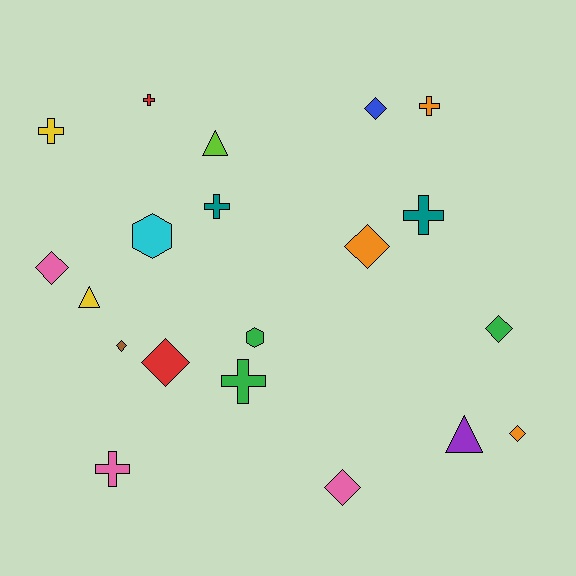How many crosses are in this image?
There are 7 crosses.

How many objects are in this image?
There are 20 objects.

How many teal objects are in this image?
There are 2 teal objects.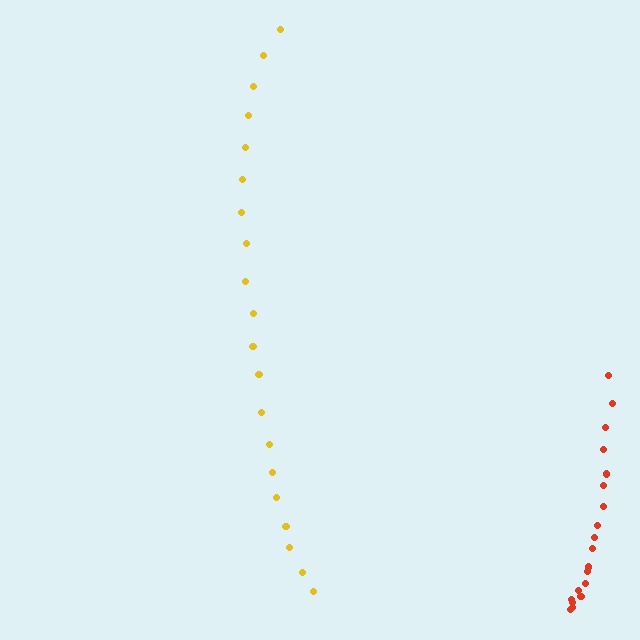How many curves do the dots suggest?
There are 2 distinct paths.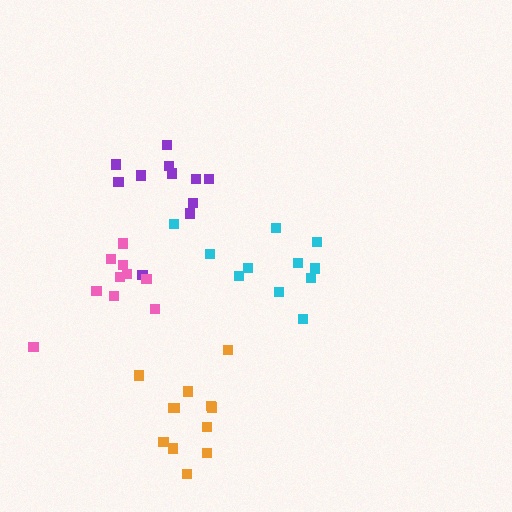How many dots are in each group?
Group 1: 11 dots, Group 2: 13 dots, Group 3: 11 dots, Group 4: 10 dots (45 total).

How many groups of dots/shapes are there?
There are 4 groups.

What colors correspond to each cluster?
The clusters are colored: purple, orange, cyan, pink.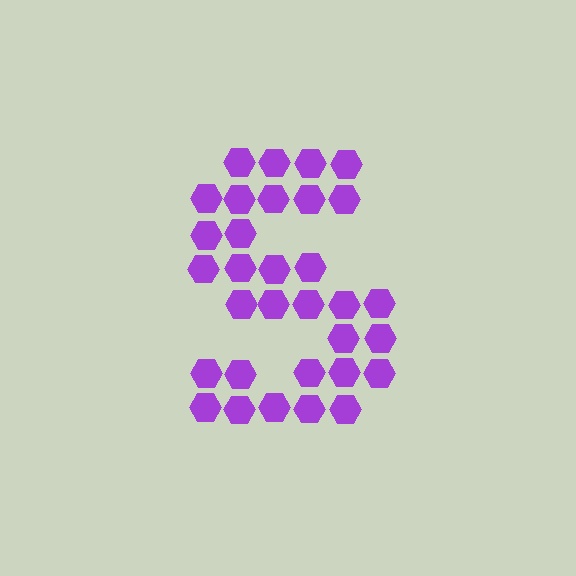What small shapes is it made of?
It is made of small hexagons.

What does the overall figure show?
The overall figure shows the letter S.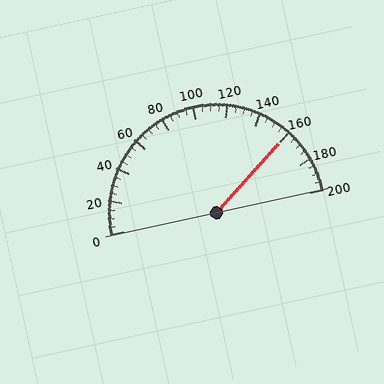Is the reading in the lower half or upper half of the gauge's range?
The reading is in the upper half of the range (0 to 200).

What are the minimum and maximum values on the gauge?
The gauge ranges from 0 to 200.